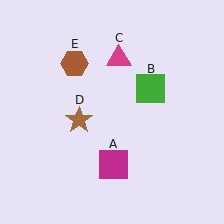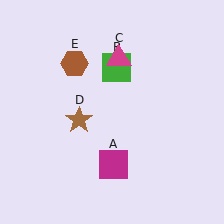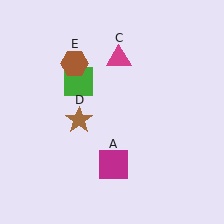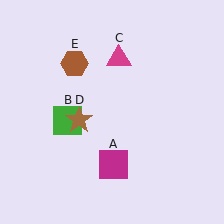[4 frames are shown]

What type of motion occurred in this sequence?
The green square (object B) rotated counterclockwise around the center of the scene.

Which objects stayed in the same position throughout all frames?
Magenta square (object A) and magenta triangle (object C) and brown star (object D) and brown hexagon (object E) remained stationary.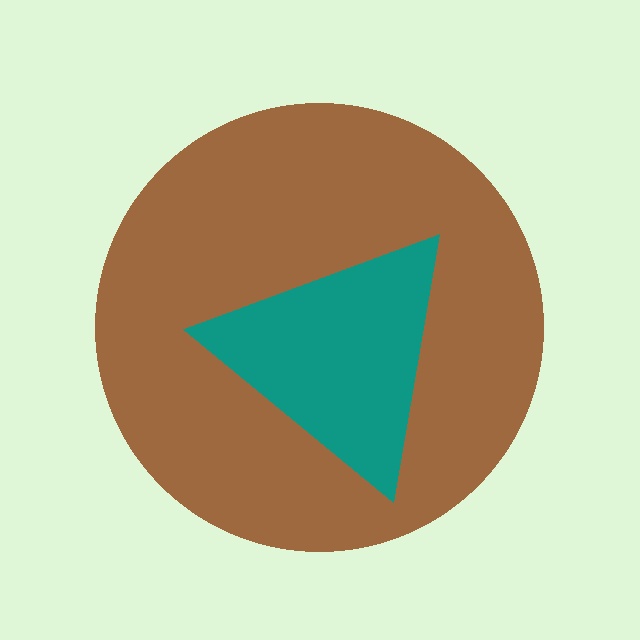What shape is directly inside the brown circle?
The teal triangle.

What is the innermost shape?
The teal triangle.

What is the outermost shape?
The brown circle.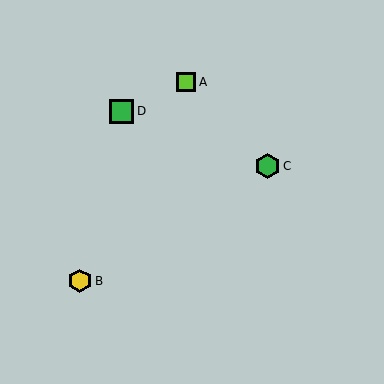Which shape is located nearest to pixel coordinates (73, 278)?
The yellow hexagon (labeled B) at (80, 281) is nearest to that location.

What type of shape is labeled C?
Shape C is a green hexagon.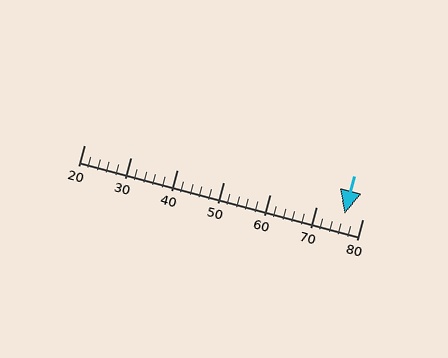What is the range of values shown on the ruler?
The ruler shows values from 20 to 80.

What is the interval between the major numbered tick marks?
The major tick marks are spaced 10 units apart.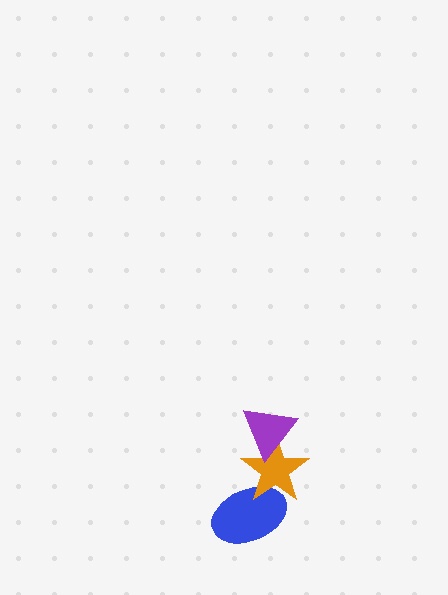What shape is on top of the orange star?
The purple triangle is on top of the orange star.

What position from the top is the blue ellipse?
The blue ellipse is 3rd from the top.